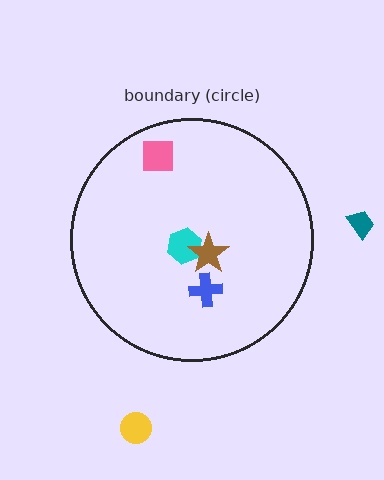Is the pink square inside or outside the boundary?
Inside.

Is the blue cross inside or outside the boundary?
Inside.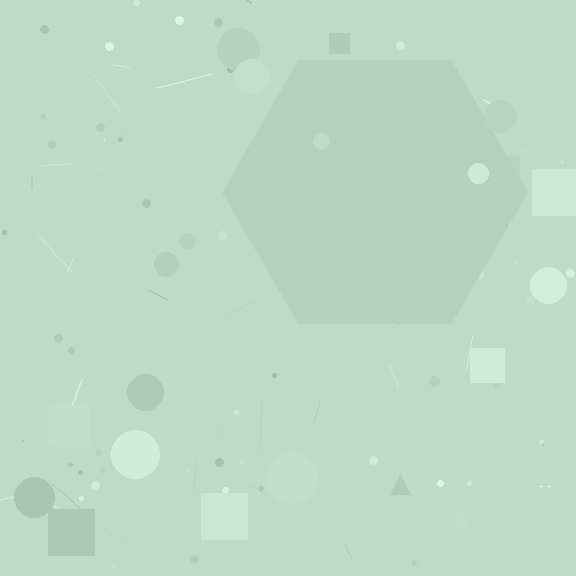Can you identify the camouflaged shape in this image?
The camouflaged shape is a hexagon.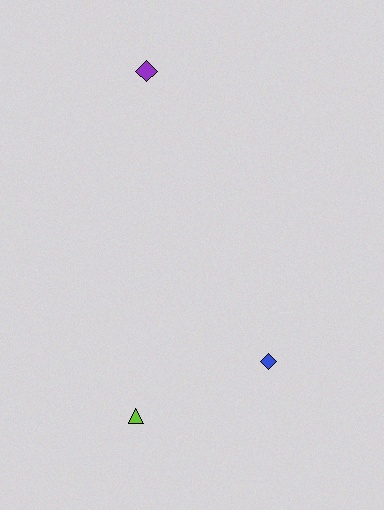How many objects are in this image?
There are 3 objects.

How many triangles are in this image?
There is 1 triangle.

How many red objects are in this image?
There are no red objects.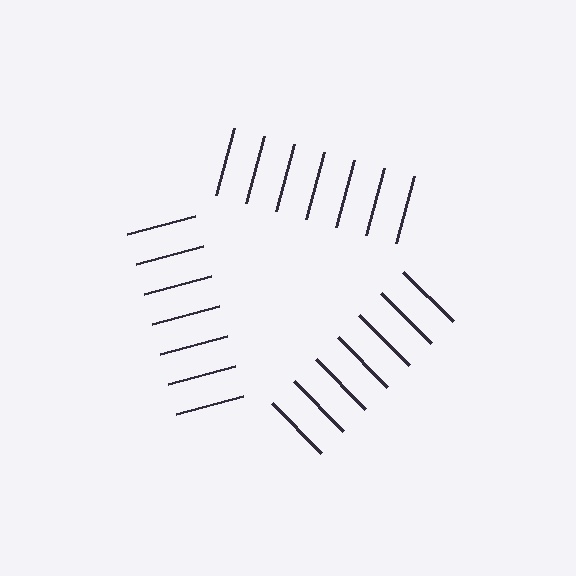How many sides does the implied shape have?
3 sides — the line-ends trace a triangle.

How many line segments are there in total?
21 — 7 along each of the 3 edges.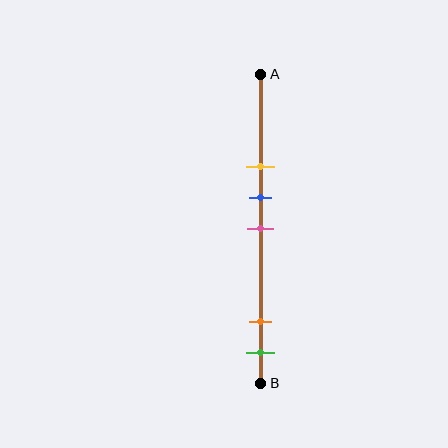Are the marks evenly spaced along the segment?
No, the marks are not evenly spaced.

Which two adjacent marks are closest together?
The blue and pink marks are the closest adjacent pair.